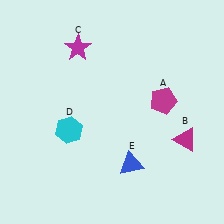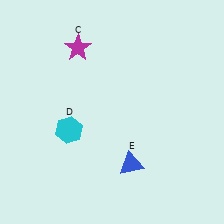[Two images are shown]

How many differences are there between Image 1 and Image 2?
There are 2 differences between the two images.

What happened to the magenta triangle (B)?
The magenta triangle (B) was removed in Image 2. It was in the bottom-right area of Image 1.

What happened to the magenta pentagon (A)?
The magenta pentagon (A) was removed in Image 2. It was in the top-right area of Image 1.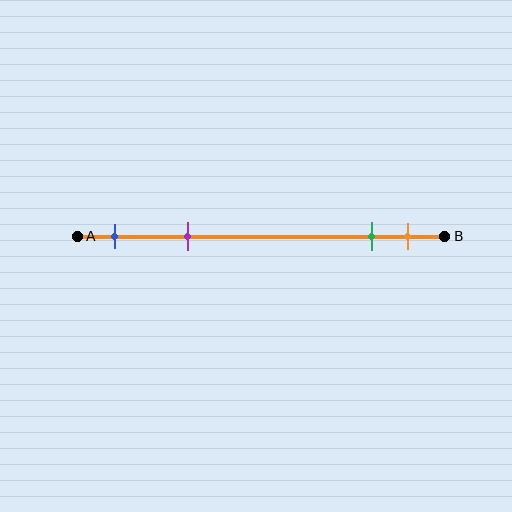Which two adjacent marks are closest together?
The green and orange marks are the closest adjacent pair.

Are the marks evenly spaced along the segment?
No, the marks are not evenly spaced.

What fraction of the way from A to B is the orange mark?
The orange mark is approximately 90% (0.9) of the way from A to B.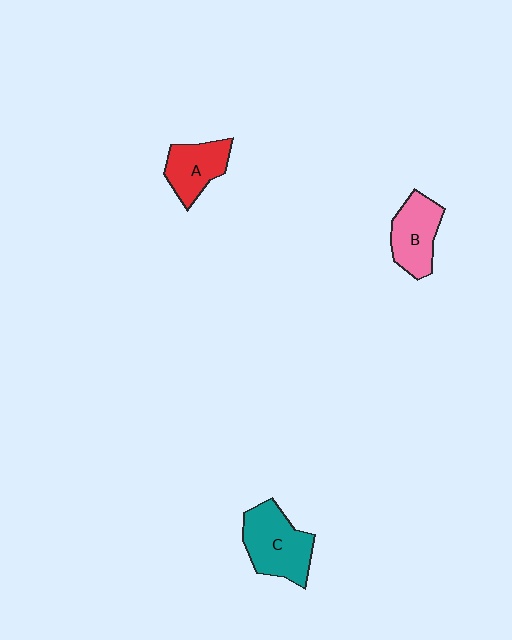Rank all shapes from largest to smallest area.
From largest to smallest: C (teal), B (pink), A (red).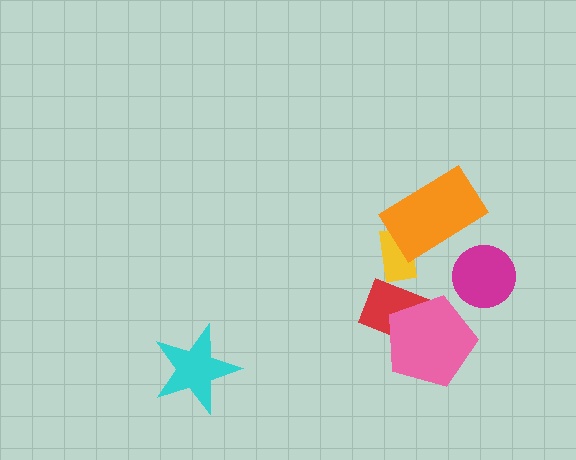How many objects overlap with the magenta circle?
0 objects overlap with the magenta circle.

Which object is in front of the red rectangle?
The pink pentagon is in front of the red rectangle.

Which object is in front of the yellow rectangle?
The orange rectangle is in front of the yellow rectangle.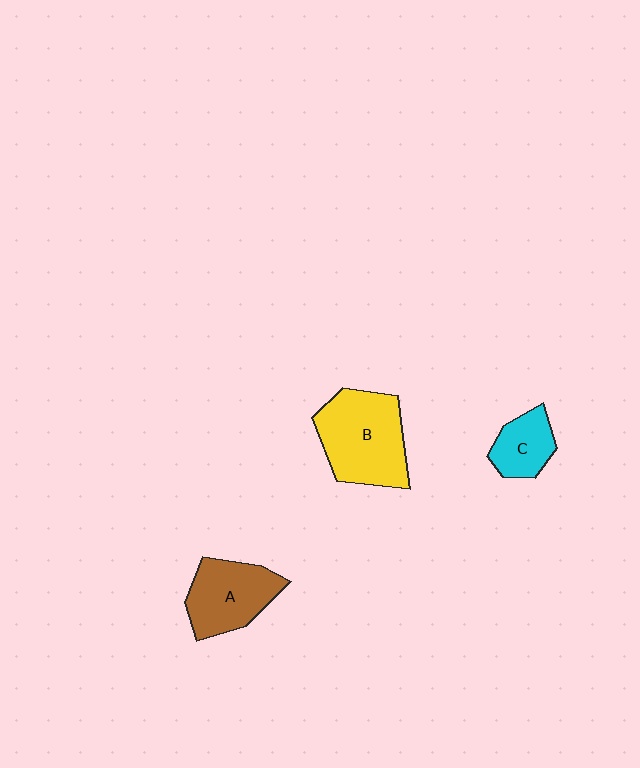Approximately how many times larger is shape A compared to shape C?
Approximately 1.6 times.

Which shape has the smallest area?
Shape C (cyan).